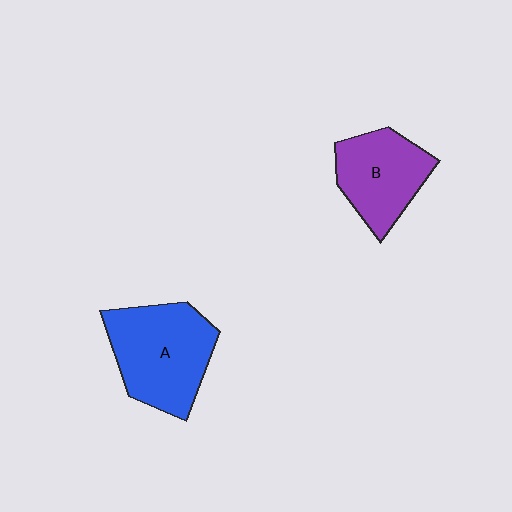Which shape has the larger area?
Shape A (blue).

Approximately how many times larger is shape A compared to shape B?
Approximately 1.3 times.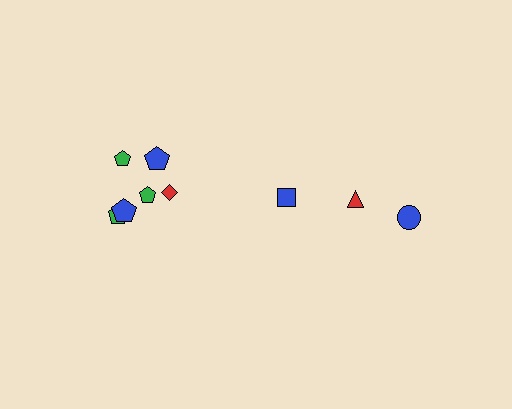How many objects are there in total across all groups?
There are 9 objects.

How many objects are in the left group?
There are 6 objects.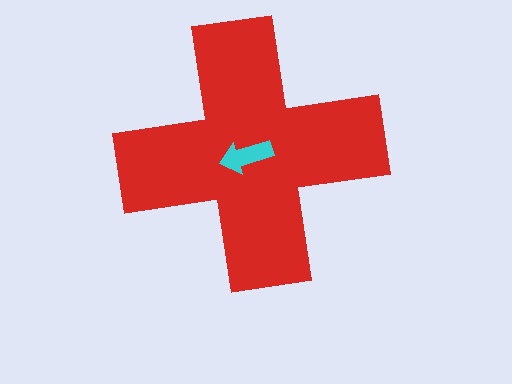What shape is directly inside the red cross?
The cyan arrow.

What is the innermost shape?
The cyan arrow.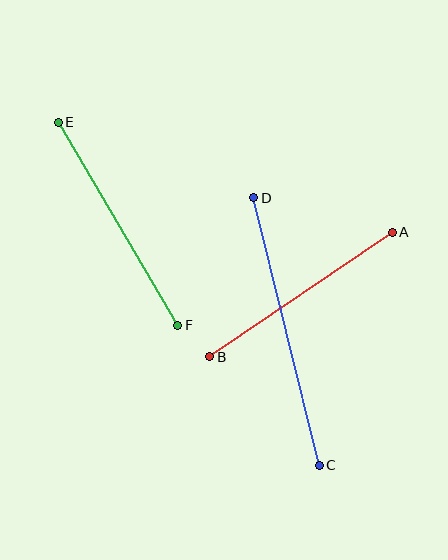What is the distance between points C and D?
The distance is approximately 276 pixels.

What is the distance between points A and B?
The distance is approximately 221 pixels.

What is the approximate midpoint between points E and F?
The midpoint is at approximately (118, 224) pixels.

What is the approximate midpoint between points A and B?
The midpoint is at approximately (301, 295) pixels.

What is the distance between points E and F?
The distance is approximately 236 pixels.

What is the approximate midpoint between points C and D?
The midpoint is at approximately (286, 332) pixels.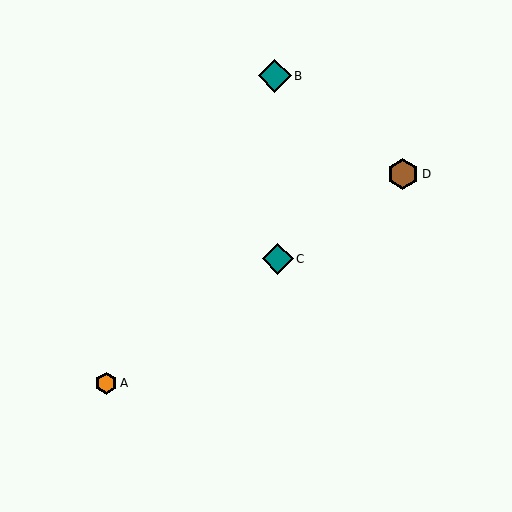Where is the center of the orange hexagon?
The center of the orange hexagon is at (106, 383).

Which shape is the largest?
The teal diamond (labeled B) is the largest.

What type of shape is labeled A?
Shape A is an orange hexagon.